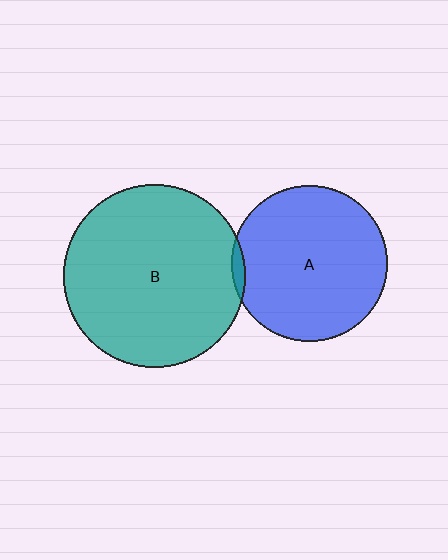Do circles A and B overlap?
Yes.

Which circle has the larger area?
Circle B (teal).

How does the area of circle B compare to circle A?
Approximately 1.4 times.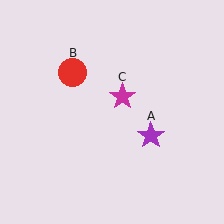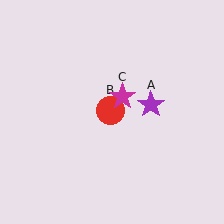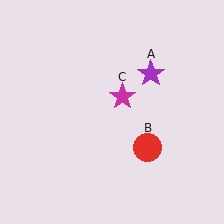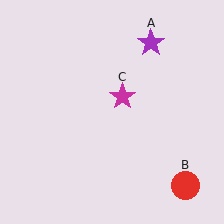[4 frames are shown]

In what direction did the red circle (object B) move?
The red circle (object B) moved down and to the right.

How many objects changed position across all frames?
2 objects changed position: purple star (object A), red circle (object B).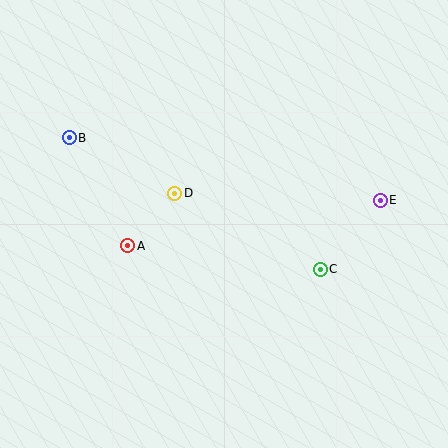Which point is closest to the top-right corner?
Point E is closest to the top-right corner.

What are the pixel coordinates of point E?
Point E is at (380, 200).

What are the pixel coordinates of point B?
Point B is at (69, 138).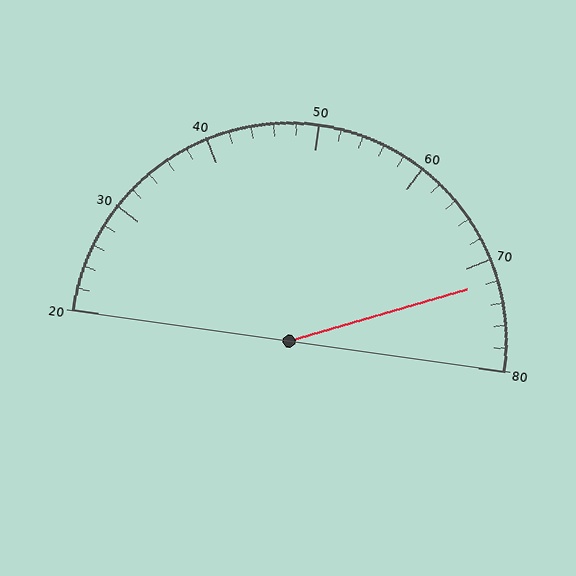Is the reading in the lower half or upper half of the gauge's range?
The reading is in the upper half of the range (20 to 80).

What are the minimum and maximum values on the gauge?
The gauge ranges from 20 to 80.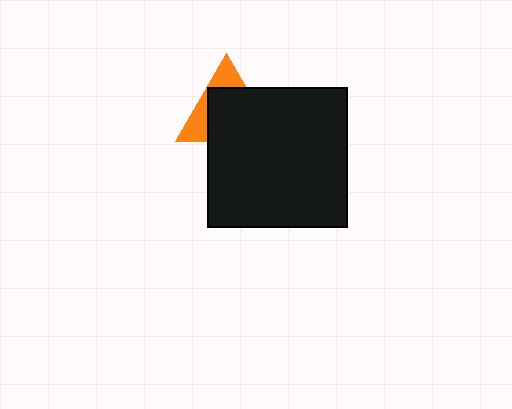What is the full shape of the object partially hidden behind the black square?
The partially hidden object is an orange triangle.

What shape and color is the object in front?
The object in front is a black square.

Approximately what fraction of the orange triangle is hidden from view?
Roughly 65% of the orange triangle is hidden behind the black square.